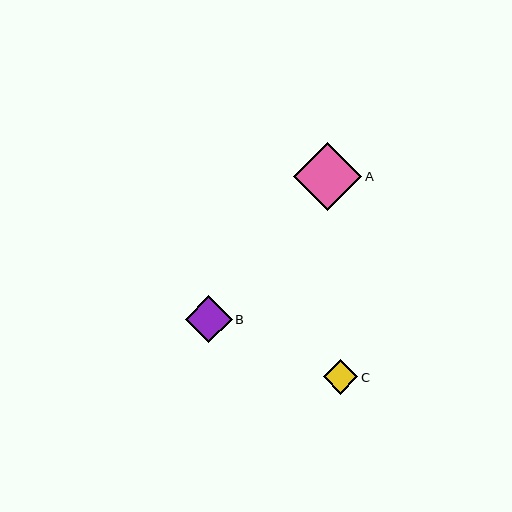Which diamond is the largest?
Diamond A is the largest with a size of approximately 68 pixels.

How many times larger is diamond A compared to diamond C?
Diamond A is approximately 2.0 times the size of diamond C.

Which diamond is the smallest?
Diamond C is the smallest with a size of approximately 34 pixels.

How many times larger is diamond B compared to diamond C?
Diamond B is approximately 1.4 times the size of diamond C.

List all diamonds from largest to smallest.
From largest to smallest: A, B, C.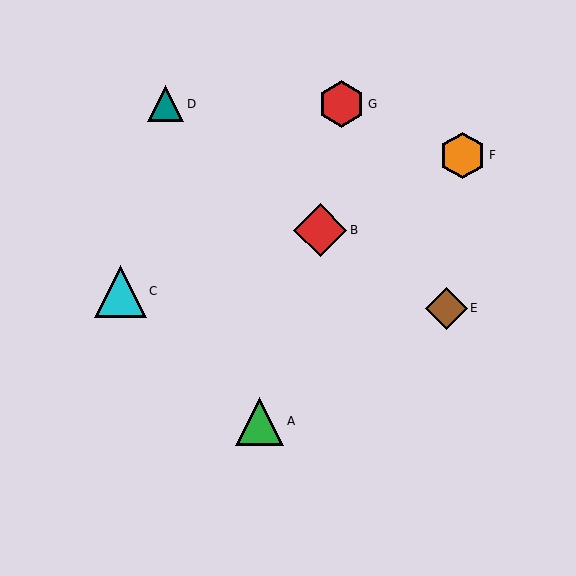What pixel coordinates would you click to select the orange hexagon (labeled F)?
Click at (462, 155) to select the orange hexagon F.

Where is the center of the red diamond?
The center of the red diamond is at (320, 230).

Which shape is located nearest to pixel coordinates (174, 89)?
The teal triangle (labeled D) at (166, 104) is nearest to that location.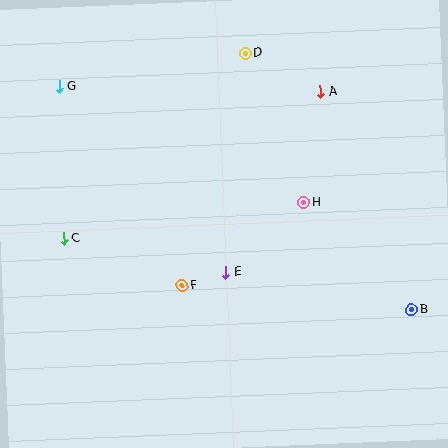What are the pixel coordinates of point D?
Point D is at (245, 53).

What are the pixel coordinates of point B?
Point B is at (411, 309).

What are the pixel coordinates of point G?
Point G is at (60, 86).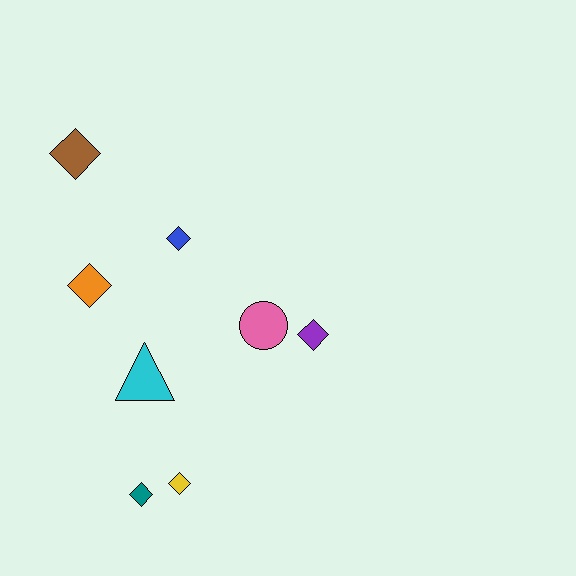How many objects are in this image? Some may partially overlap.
There are 8 objects.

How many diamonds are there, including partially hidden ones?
There are 6 diamonds.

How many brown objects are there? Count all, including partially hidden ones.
There is 1 brown object.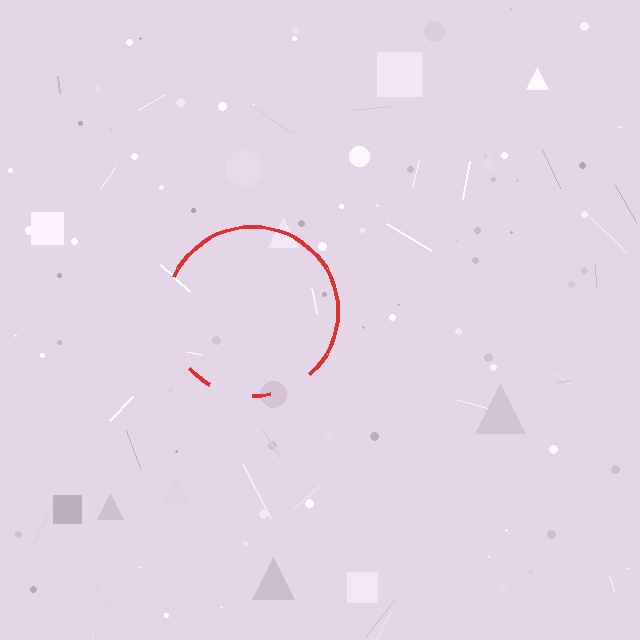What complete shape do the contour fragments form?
The contour fragments form a circle.